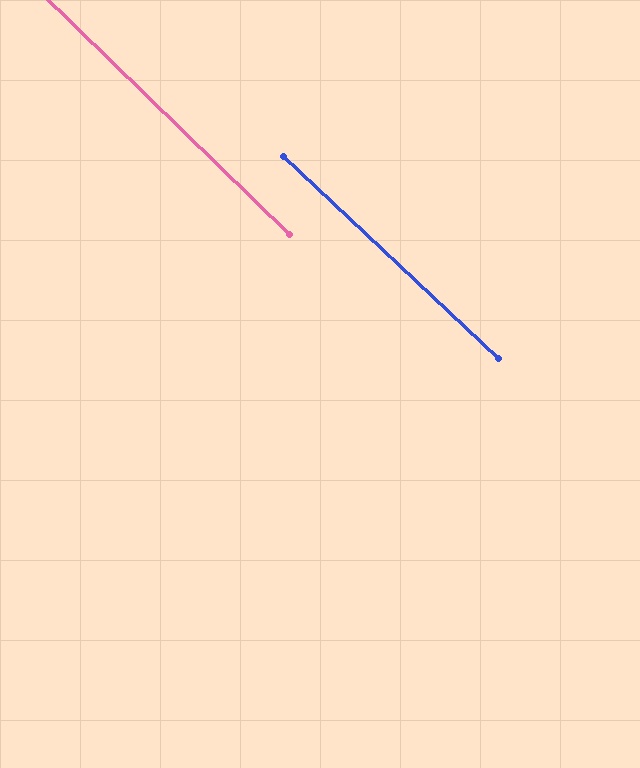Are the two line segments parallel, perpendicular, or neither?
Parallel — their directions differ by only 1.1°.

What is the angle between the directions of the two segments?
Approximately 1 degree.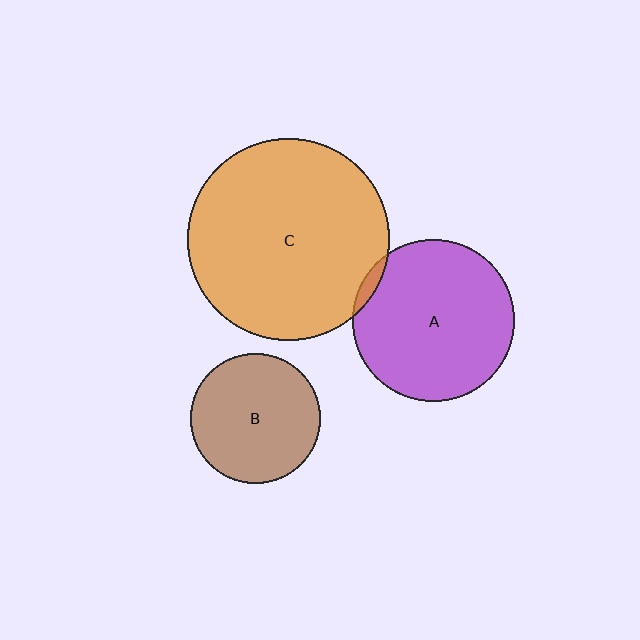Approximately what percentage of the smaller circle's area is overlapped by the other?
Approximately 5%.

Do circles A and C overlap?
Yes.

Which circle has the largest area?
Circle C (orange).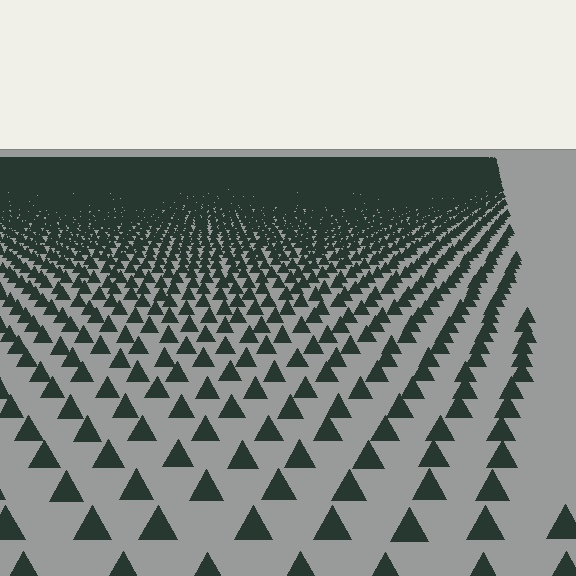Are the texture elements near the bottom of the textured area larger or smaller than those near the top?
Larger. Near the bottom, elements are closer to the viewer and appear at a bigger on-screen size.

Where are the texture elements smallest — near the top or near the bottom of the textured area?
Near the top.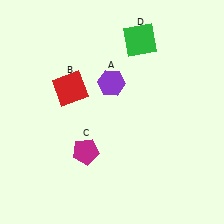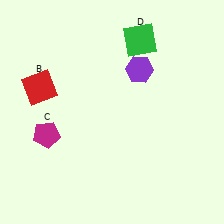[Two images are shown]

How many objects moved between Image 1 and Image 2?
3 objects moved between the two images.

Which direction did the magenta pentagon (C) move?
The magenta pentagon (C) moved left.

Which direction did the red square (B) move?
The red square (B) moved left.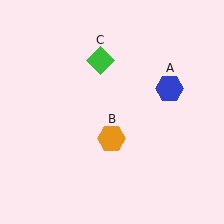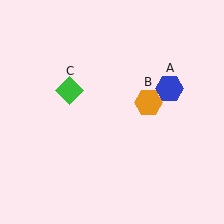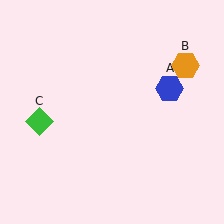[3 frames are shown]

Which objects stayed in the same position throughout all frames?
Blue hexagon (object A) remained stationary.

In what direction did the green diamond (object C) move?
The green diamond (object C) moved down and to the left.